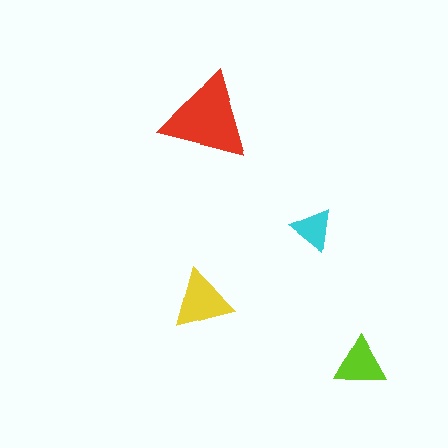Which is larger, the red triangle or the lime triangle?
The red one.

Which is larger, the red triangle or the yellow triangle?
The red one.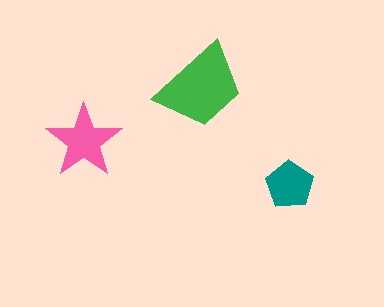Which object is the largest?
The green trapezoid.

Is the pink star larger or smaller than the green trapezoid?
Smaller.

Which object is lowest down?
The teal pentagon is bottommost.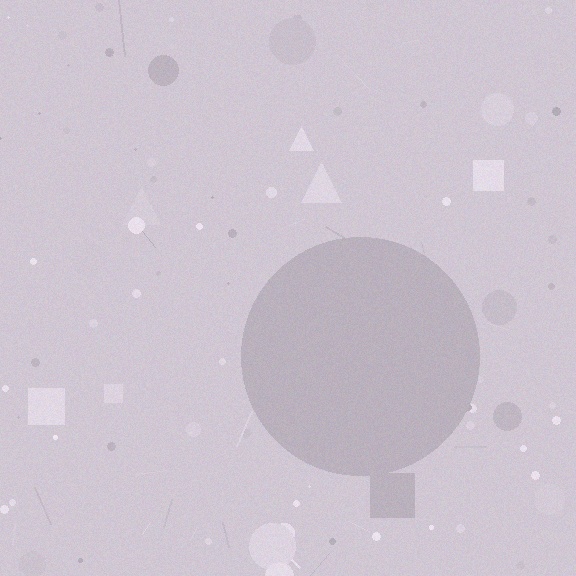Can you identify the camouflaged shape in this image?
The camouflaged shape is a circle.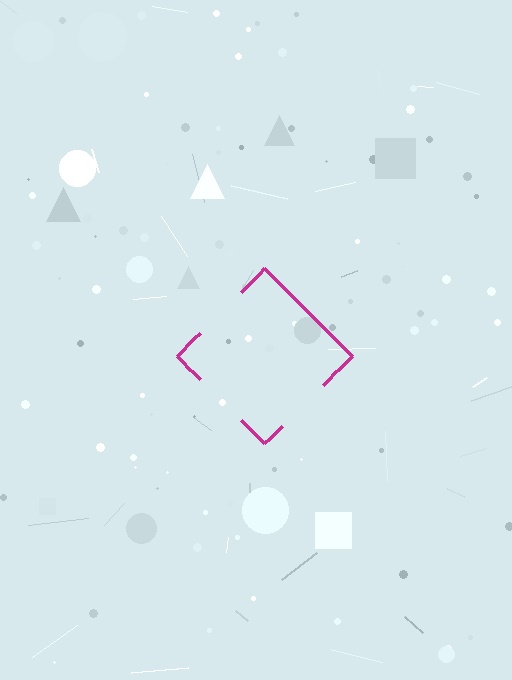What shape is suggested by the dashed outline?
The dashed outline suggests a diamond.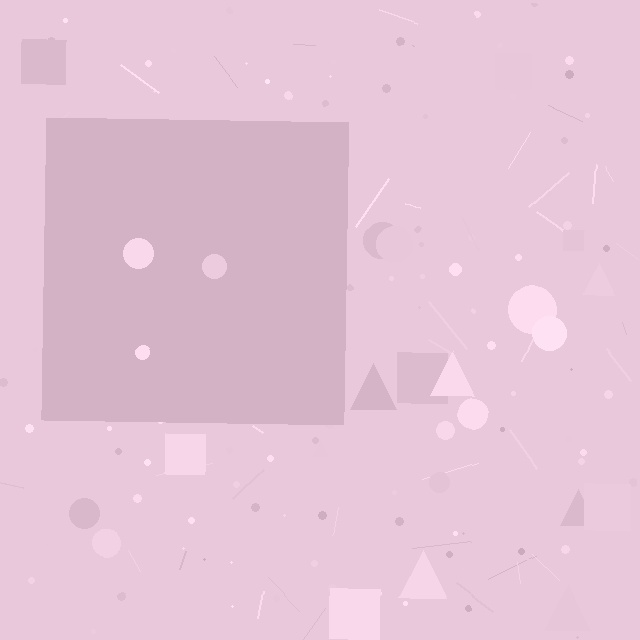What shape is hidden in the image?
A square is hidden in the image.